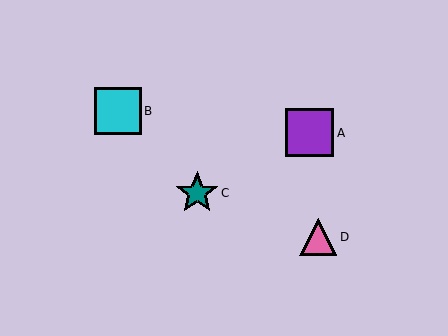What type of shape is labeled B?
Shape B is a cyan square.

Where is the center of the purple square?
The center of the purple square is at (310, 133).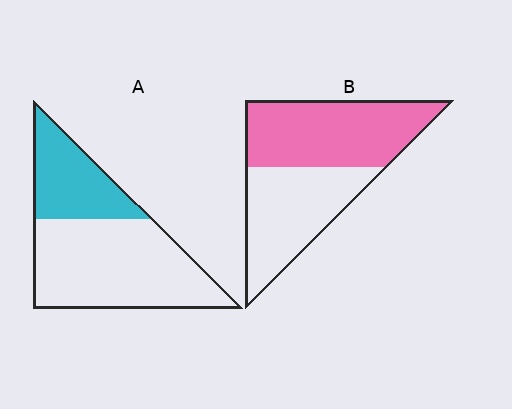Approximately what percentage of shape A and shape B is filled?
A is approximately 30% and B is approximately 55%.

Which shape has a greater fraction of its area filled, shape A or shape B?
Shape B.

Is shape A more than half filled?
No.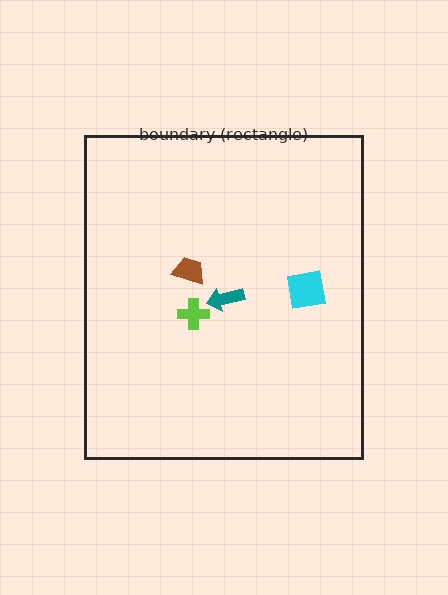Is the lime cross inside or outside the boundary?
Inside.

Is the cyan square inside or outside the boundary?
Inside.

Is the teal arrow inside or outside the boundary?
Inside.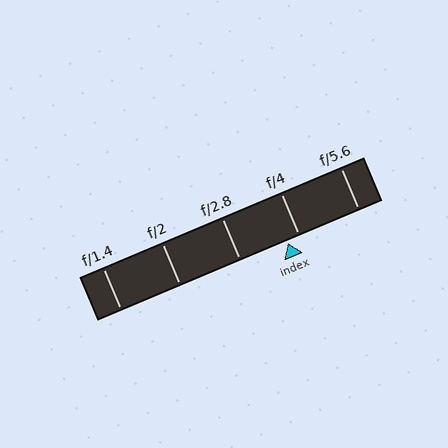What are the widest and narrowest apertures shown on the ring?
The widest aperture shown is f/1.4 and the narrowest is f/5.6.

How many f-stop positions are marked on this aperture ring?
There are 5 f-stop positions marked.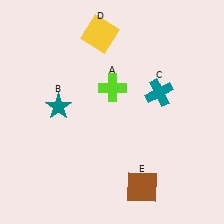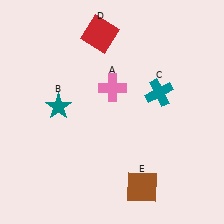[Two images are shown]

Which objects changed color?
A changed from lime to pink. D changed from yellow to red.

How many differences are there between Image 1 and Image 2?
There are 2 differences between the two images.